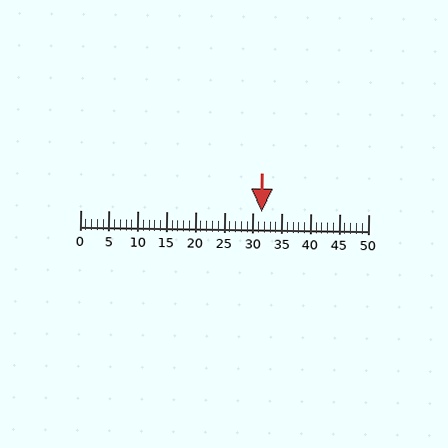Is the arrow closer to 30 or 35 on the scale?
The arrow is closer to 30.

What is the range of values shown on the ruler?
The ruler shows values from 0 to 50.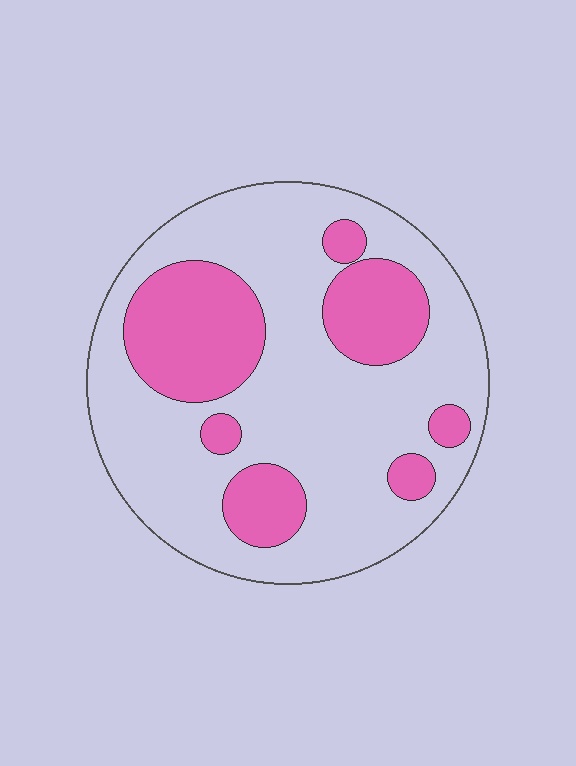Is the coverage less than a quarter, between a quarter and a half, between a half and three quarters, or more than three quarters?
Between a quarter and a half.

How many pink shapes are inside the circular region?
7.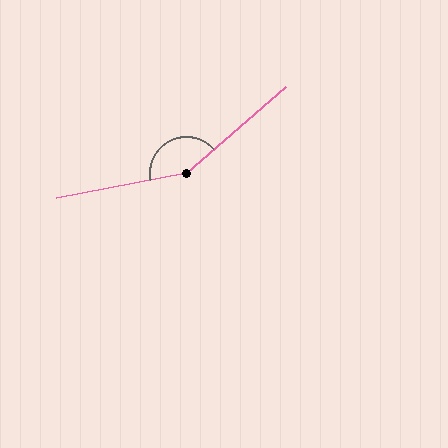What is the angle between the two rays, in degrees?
Approximately 150 degrees.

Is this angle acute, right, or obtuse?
It is obtuse.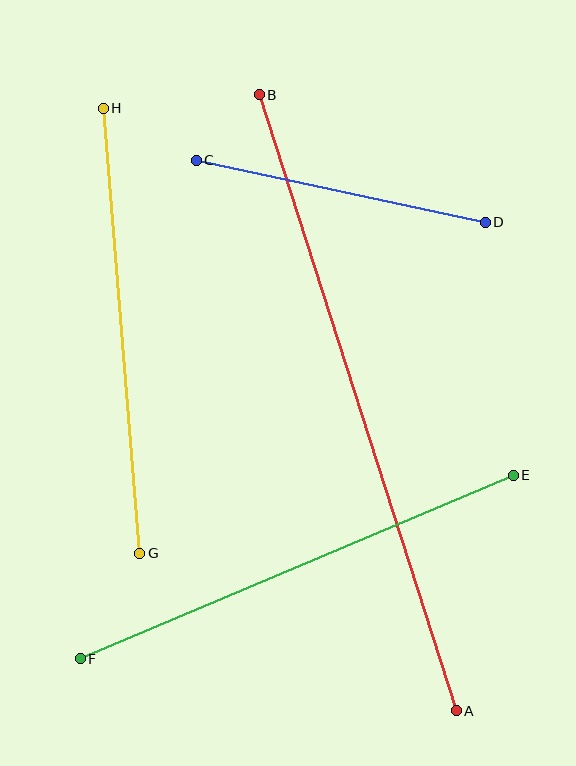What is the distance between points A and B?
The distance is approximately 647 pixels.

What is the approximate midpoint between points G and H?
The midpoint is at approximately (122, 331) pixels.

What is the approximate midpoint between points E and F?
The midpoint is at approximately (297, 567) pixels.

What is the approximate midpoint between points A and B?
The midpoint is at approximately (358, 403) pixels.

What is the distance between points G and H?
The distance is approximately 446 pixels.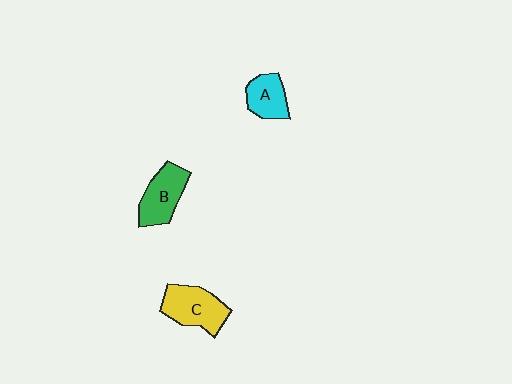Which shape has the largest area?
Shape C (yellow).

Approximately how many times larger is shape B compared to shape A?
Approximately 1.3 times.